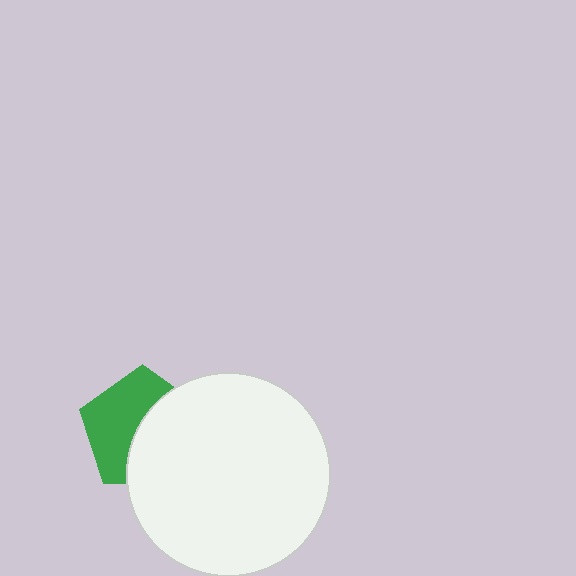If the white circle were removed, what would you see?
You would see the complete green pentagon.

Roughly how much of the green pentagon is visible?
About half of it is visible (roughly 50%).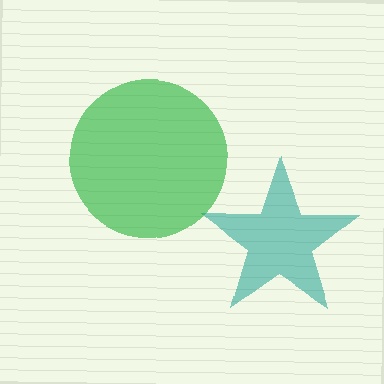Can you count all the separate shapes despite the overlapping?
Yes, there are 2 separate shapes.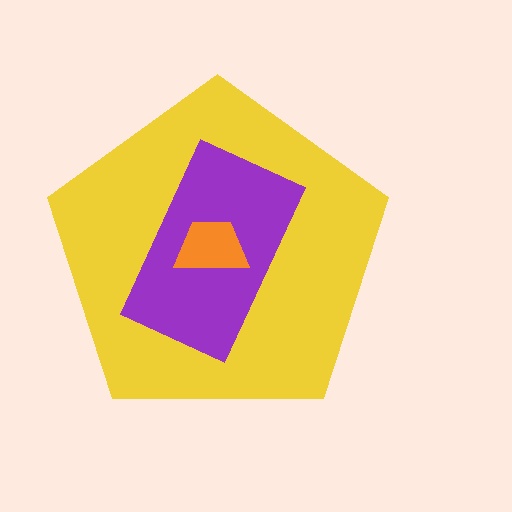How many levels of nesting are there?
3.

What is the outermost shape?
The yellow pentagon.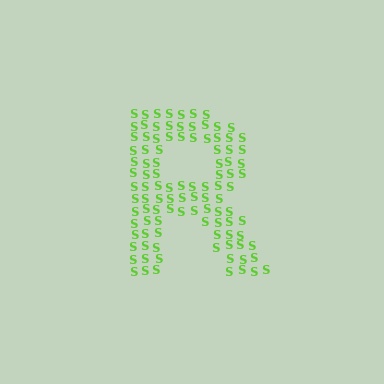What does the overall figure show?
The overall figure shows the letter R.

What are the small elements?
The small elements are letter S's.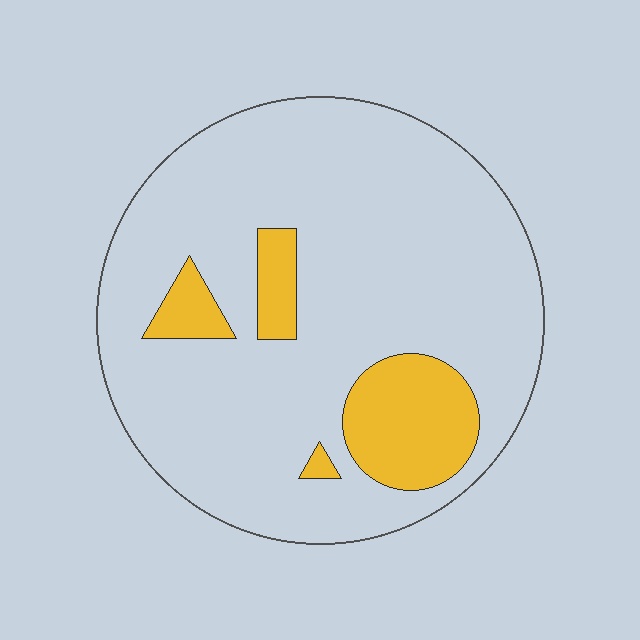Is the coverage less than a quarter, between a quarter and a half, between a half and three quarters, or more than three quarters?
Less than a quarter.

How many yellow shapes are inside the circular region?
4.